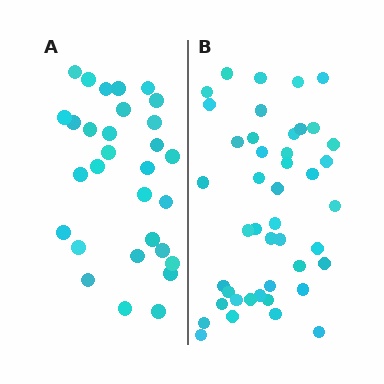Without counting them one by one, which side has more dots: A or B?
Region B (the right region) has more dots.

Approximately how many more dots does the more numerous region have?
Region B has approximately 15 more dots than region A.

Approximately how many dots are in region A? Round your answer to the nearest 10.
About 30 dots.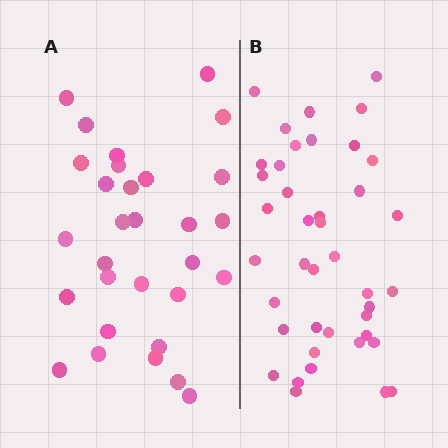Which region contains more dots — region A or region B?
Region B (the right region) has more dots.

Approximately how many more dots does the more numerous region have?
Region B has roughly 12 or so more dots than region A.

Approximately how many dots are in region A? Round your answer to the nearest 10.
About 30 dots.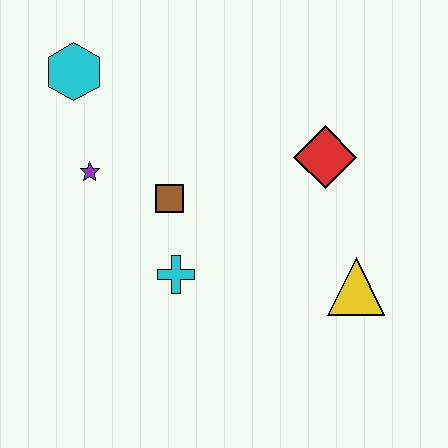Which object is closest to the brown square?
The cyan cross is closest to the brown square.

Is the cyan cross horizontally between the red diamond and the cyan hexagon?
Yes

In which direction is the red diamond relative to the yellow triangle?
The red diamond is above the yellow triangle.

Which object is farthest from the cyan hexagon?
The yellow triangle is farthest from the cyan hexagon.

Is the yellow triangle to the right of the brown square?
Yes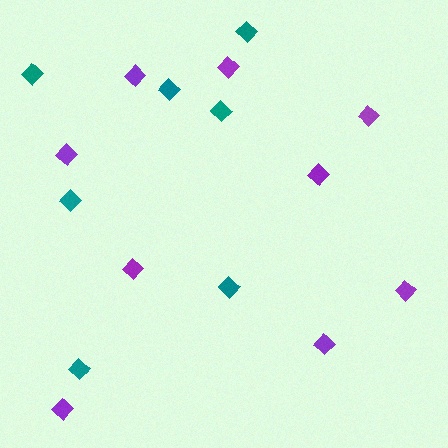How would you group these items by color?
There are 2 groups: one group of purple diamonds (9) and one group of teal diamonds (7).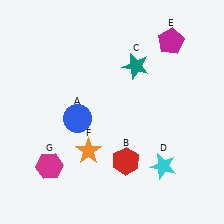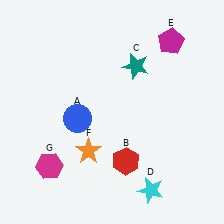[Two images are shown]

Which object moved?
The cyan star (D) moved down.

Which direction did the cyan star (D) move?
The cyan star (D) moved down.